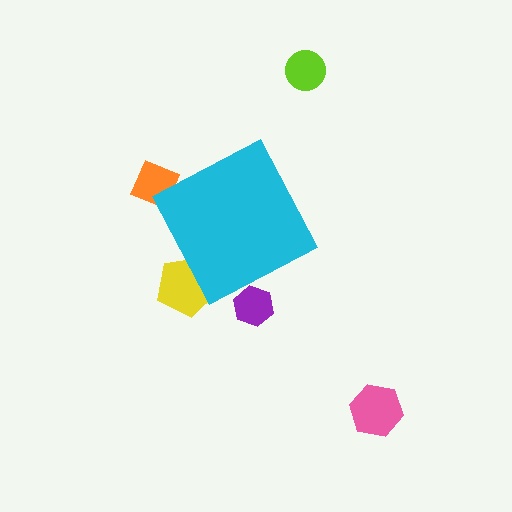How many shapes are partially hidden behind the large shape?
3 shapes are partially hidden.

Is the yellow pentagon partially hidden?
Yes, the yellow pentagon is partially hidden behind the cyan diamond.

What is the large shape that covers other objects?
A cyan diamond.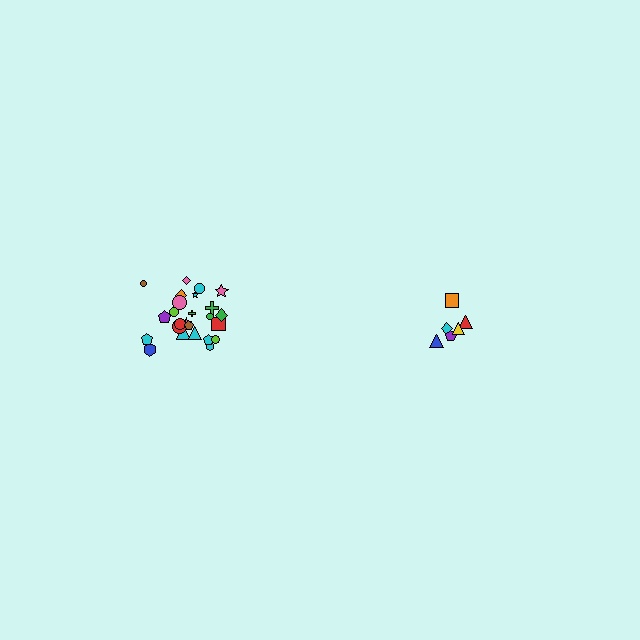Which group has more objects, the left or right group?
The left group.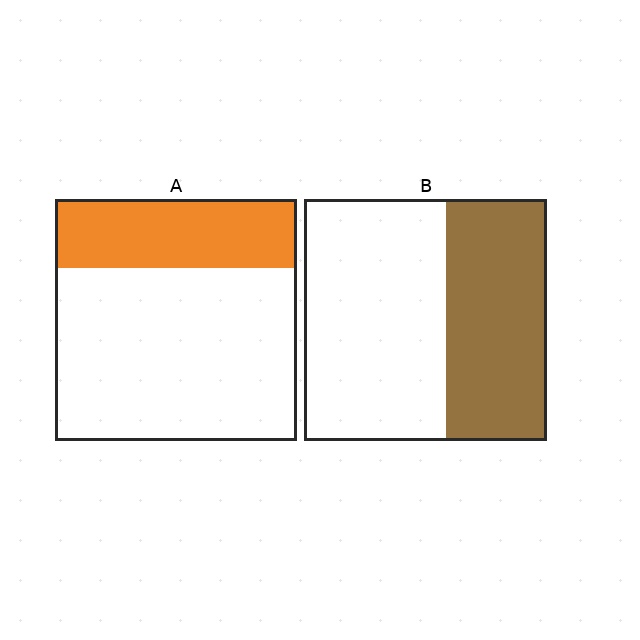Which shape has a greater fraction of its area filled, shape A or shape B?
Shape B.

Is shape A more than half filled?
No.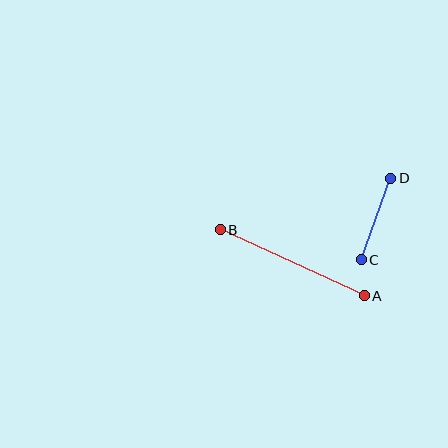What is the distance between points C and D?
The distance is approximately 87 pixels.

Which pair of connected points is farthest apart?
Points A and B are farthest apart.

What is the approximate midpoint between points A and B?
The midpoint is at approximately (292, 263) pixels.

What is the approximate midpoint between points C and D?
The midpoint is at approximately (376, 219) pixels.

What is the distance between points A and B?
The distance is approximately 158 pixels.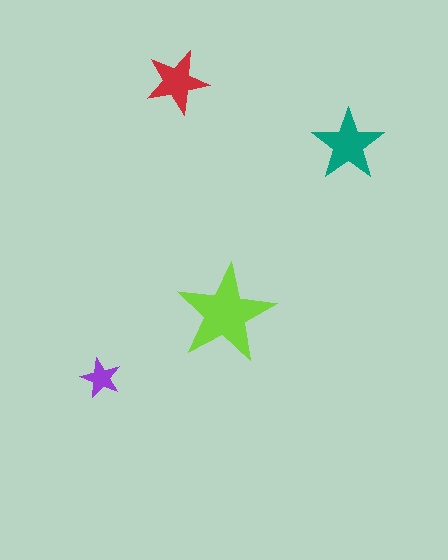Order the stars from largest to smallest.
the lime one, the teal one, the red one, the purple one.